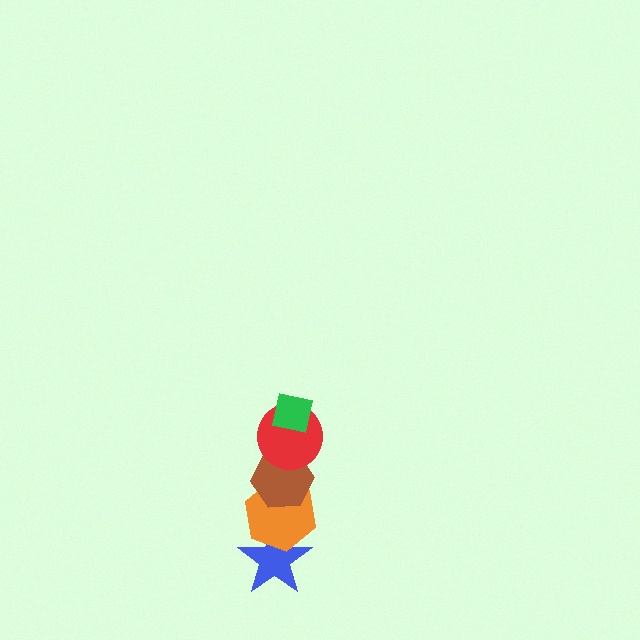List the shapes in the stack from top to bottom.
From top to bottom: the green square, the red circle, the brown hexagon, the orange hexagon, the blue star.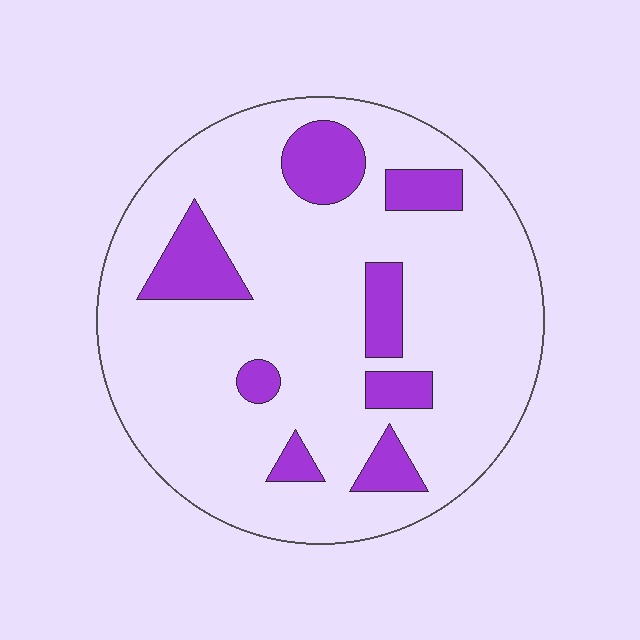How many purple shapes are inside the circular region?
8.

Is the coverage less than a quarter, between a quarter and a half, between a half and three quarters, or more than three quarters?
Less than a quarter.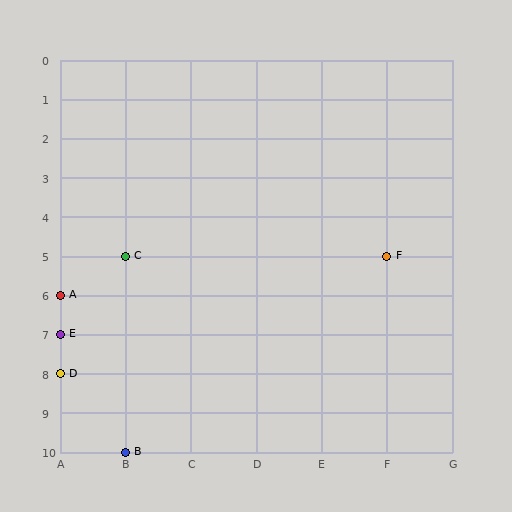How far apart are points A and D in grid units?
Points A and D are 2 rows apart.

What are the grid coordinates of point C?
Point C is at grid coordinates (B, 5).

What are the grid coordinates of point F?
Point F is at grid coordinates (F, 5).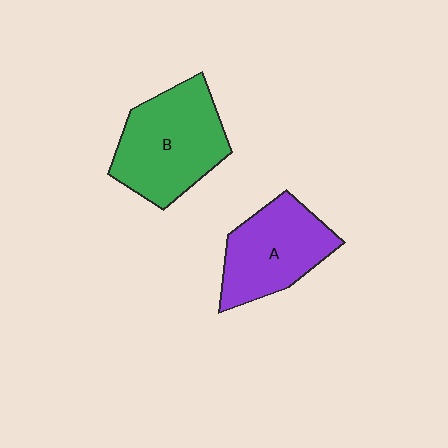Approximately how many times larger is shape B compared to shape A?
Approximately 1.2 times.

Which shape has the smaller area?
Shape A (purple).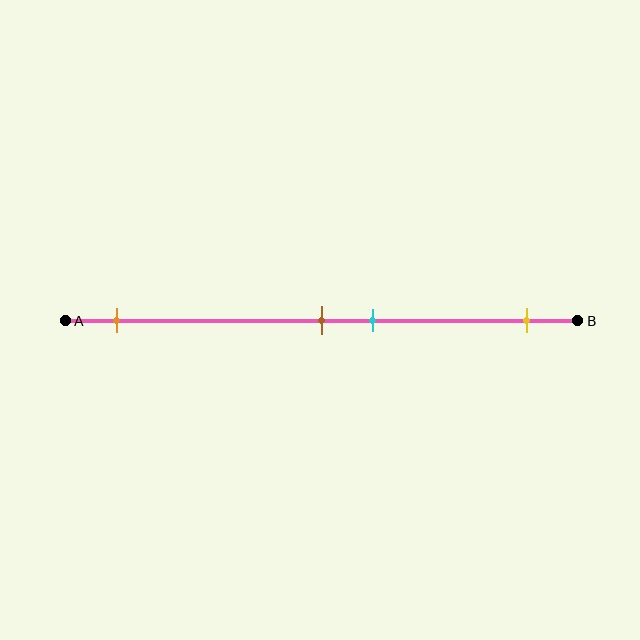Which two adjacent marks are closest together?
The brown and cyan marks are the closest adjacent pair.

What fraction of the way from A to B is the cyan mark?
The cyan mark is approximately 60% (0.6) of the way from A to B.